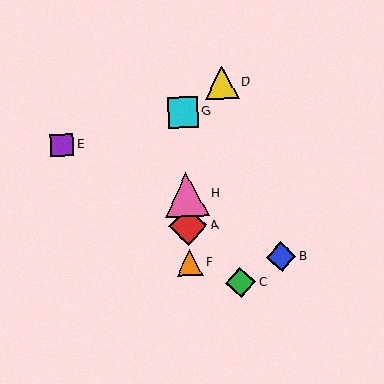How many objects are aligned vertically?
4 objects (A, F, G, H) are aligned vertically.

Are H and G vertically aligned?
Yes, both are at x≈187.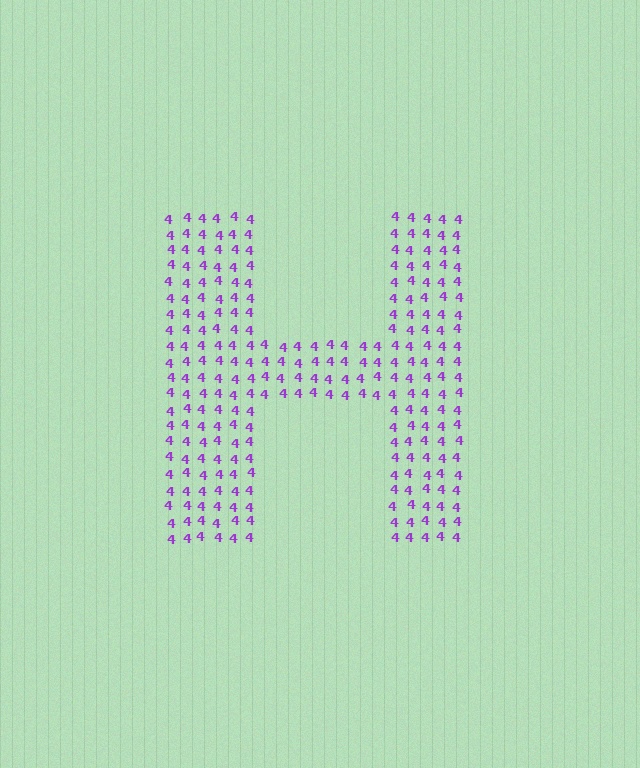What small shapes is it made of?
It is made of small digit 4's.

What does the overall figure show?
The overall figure shows the letter H.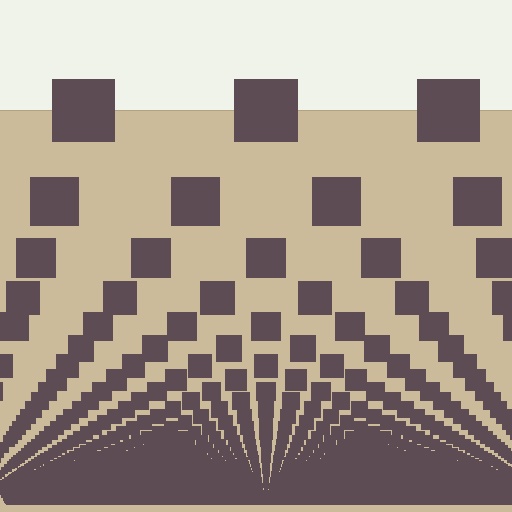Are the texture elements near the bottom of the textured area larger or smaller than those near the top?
Smaller. The gradient is inverted — elements near the bottom are smaller and denser.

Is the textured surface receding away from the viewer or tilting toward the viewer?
The surface appears to tilt toward the viewer. Texture elements get larger and sparser toward the top.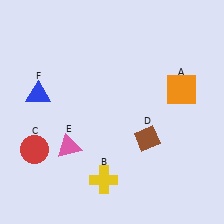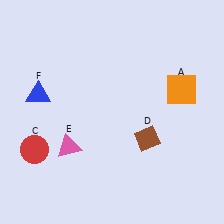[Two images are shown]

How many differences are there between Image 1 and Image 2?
There is 1 difference between the two images.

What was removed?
The yellow cross (B) was removed in Image 2.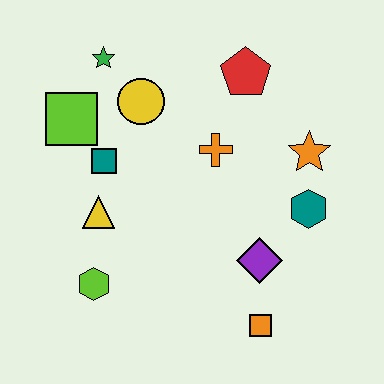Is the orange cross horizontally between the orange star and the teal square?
Yes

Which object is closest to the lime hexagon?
The yellow triangle is closest to the lime hexagon.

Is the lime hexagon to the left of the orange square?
Yes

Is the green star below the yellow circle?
No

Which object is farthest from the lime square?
The orange square is farthest from the lime square.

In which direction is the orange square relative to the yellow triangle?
The orange square is to the right of the yellow triangle.